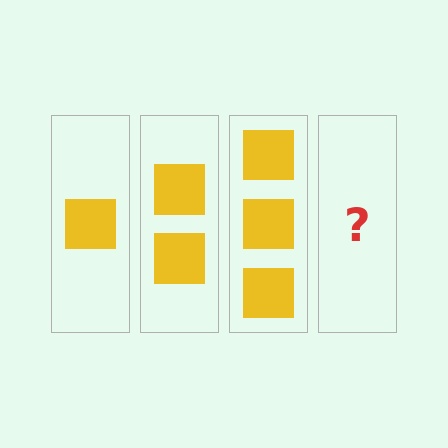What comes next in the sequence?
The next element should be 4 squares.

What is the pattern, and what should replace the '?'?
The pattern is that each step adds one more square. The '?' should be 4 squares.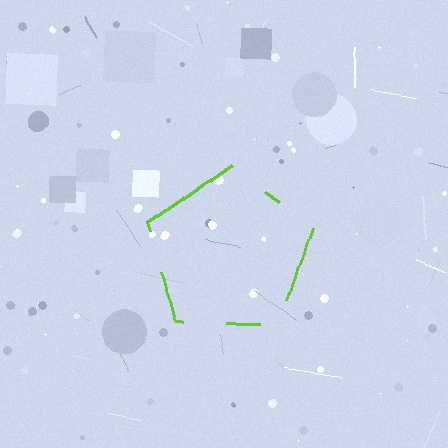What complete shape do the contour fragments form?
The contour fragments form a pentagon.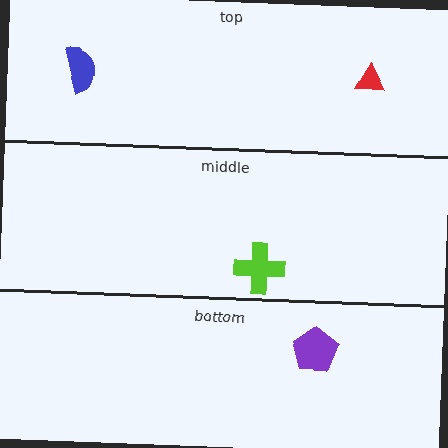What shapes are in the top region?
The red triangle, the blue semicircle.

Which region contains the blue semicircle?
The top region.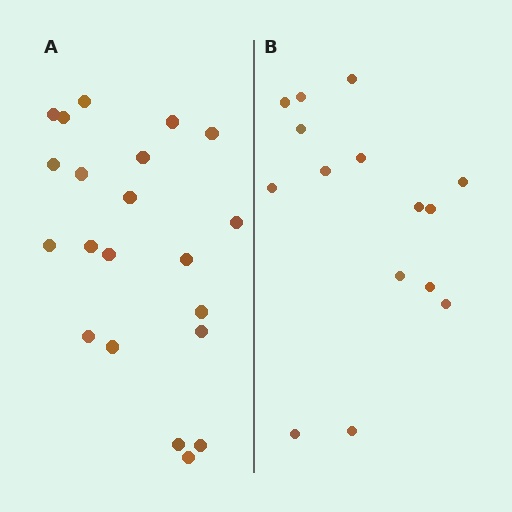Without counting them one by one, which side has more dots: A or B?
Region A (the left region) has more dots.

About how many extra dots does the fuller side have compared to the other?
Region A has about 6 more dots than region B.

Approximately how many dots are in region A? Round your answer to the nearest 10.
About 20 dots. (The exact count is 21, which rounds to 20.)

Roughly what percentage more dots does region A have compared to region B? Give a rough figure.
About 40% more.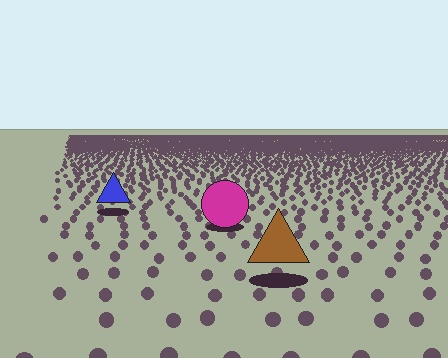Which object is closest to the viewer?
The brown triangle is closest. The texture marks near it are larger and more spread out.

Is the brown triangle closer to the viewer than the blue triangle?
Yes. The brown triangle is closer — you can tell from the texture gradient: the ground texture is coarser near it.